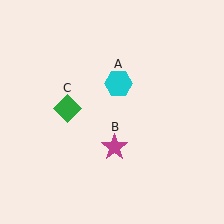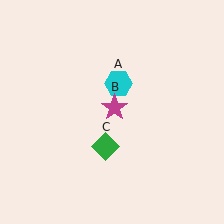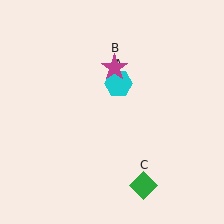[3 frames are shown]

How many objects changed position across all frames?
2 objects changed position: magenta star (object B), green diamond (object C).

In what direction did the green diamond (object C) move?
The green diamond (object C) moved down and to the right.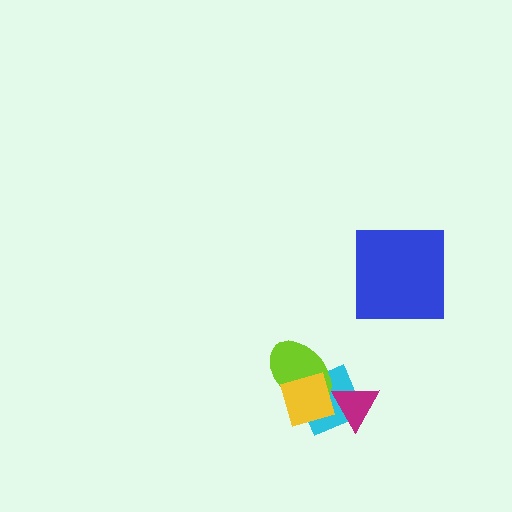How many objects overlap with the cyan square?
3 objects overlap with the cyan square.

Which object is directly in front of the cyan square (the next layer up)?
The lime ellipse is directly in front of the cyan square.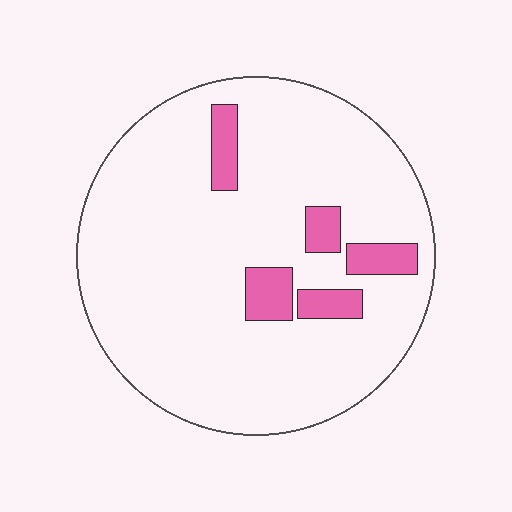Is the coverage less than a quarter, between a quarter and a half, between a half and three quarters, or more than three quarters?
Less than a quarter.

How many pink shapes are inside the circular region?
5.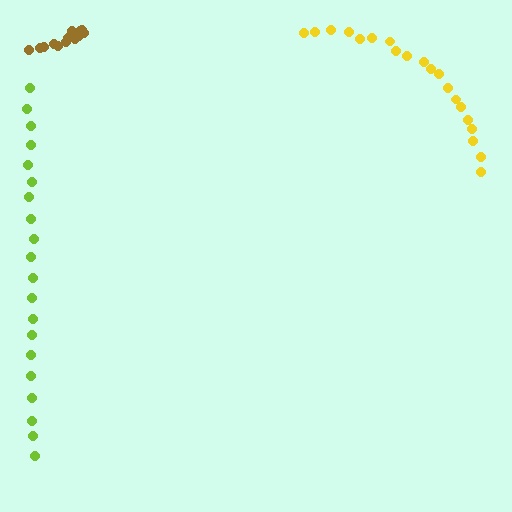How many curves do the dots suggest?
There are 3 distinct paths.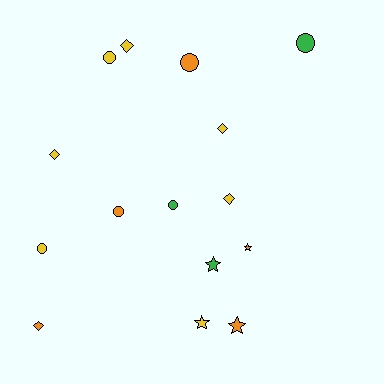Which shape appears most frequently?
Circle, with 6 objects.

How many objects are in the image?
There are 15 objects.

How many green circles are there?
There are 2 green circles.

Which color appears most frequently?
Yellow, with 7 objects.